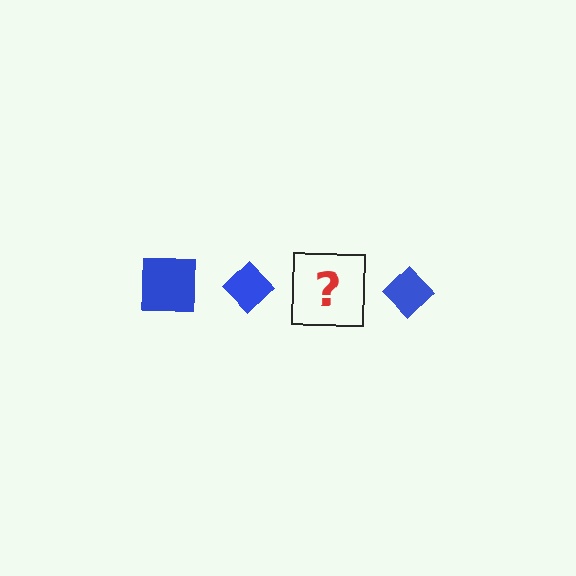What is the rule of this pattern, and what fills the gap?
The rule is that the pattern cycles through square, diamond shapes in blue. The gap should be filled with a blue square.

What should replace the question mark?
The question mark should be replaced with a blue square.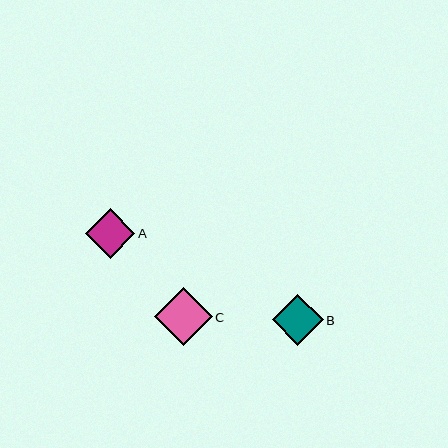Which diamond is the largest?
Diamond C is the largest with a size of approximately 58 pixels.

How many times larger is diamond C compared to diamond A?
Diamond C is approximately 1.2 times the size of diamond A.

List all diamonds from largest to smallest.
From largest to smallest: C, B, A.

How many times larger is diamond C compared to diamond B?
Diamond C is approximately 1.1 times the size of diamond B.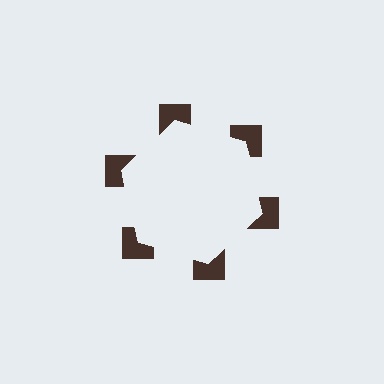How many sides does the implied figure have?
6 sides.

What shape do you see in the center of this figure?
An illusory hexagon — its edges are inferred from the aligned wedge cuts in the notched squares, not physically drawn.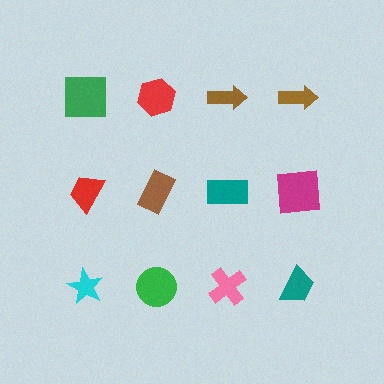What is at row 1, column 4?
A brown arrow.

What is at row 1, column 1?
A green square.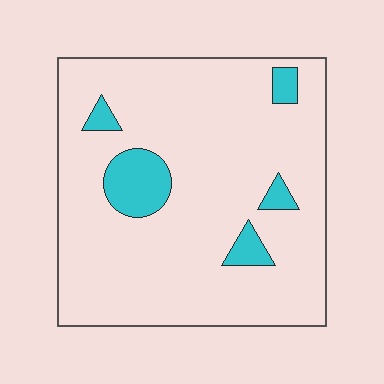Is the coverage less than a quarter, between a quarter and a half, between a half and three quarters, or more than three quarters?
Less than a quarter.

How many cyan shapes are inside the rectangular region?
5.